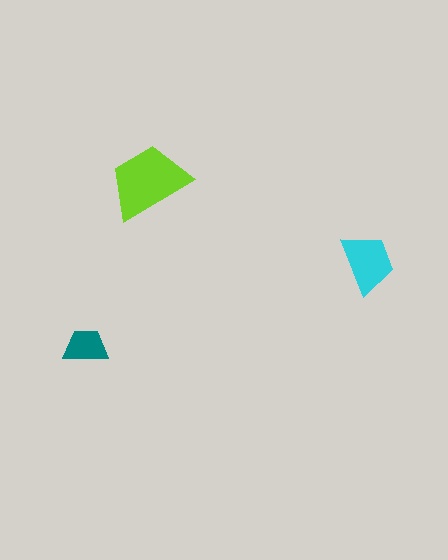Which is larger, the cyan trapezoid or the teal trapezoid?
The cyan one.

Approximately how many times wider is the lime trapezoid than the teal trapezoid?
About 2 times wider.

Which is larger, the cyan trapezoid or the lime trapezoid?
The lime one.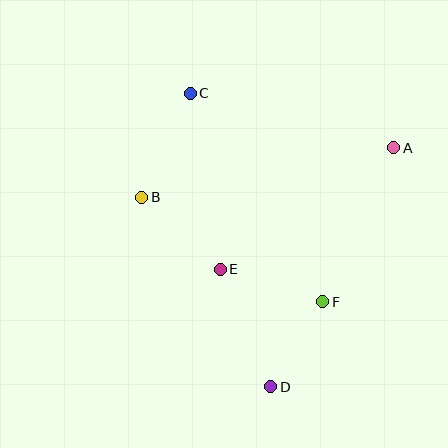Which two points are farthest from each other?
Points C and D are farthest from each other.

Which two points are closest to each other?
Points D and F are closest to each other.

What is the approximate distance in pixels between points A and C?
The distance between A and C is approximately 211 pixels.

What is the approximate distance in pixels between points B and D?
The distance between B and D is approximately 229 pixels.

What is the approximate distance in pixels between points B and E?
The distance between B and E is approximately 106 pixels.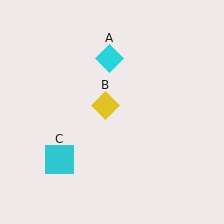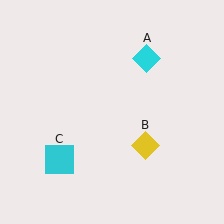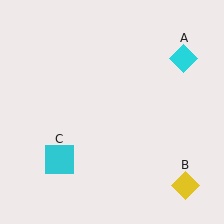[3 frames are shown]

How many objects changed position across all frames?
2 objects changed position: cyan diamond (object A), yellow diamond (object B).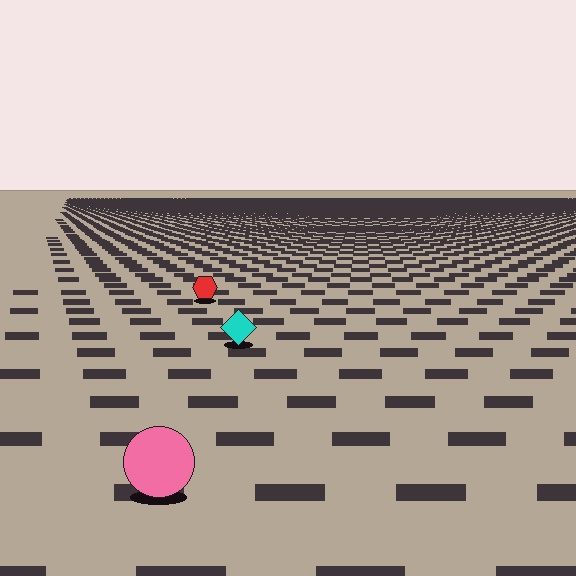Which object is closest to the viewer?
The pink circle is closest. The texture marks near it are larger and more spread out.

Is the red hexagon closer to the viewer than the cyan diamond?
No. The cyan diamond is closer — you can tell from the texture gradient: the ground texture is coarser near it.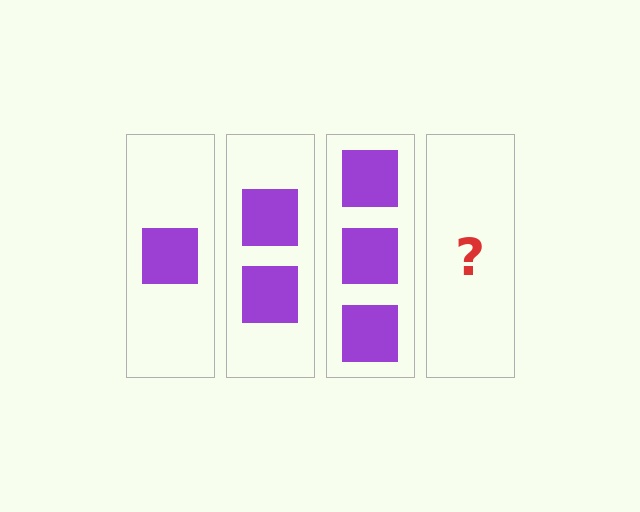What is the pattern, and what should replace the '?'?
The pattern is that each step adds one more square. The '?' should be 4 squares.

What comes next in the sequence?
The next element should be 4 squares.